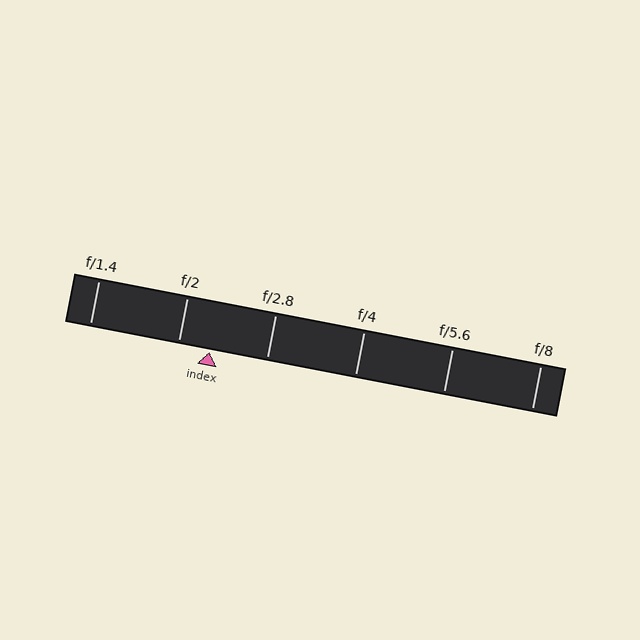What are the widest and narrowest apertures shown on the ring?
The widest aperture shown is f/1.4 and the narrowest is f/8.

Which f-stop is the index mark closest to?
The index mark is closest to f/2.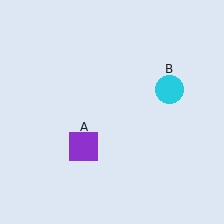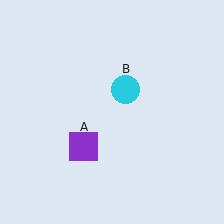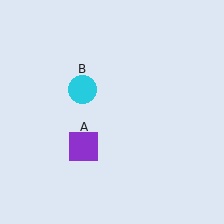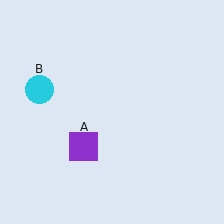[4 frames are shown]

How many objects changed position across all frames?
1 object changed position: cyan circle (object B).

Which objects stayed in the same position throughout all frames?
Purple square (object A) remained stationary.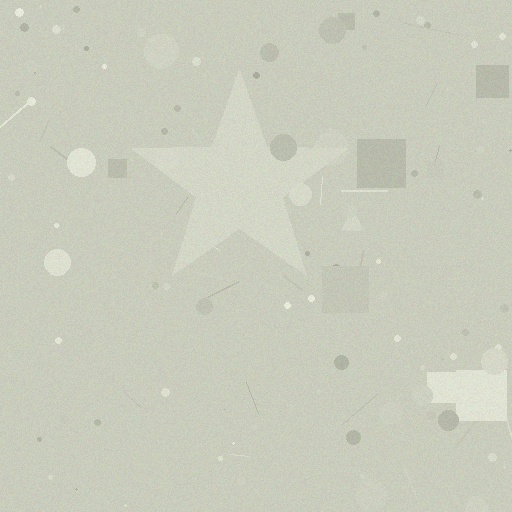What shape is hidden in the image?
A star is hidden in the image.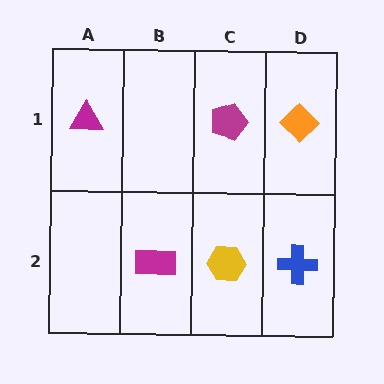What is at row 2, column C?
A yellow hexagon.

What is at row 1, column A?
A magenta triangle.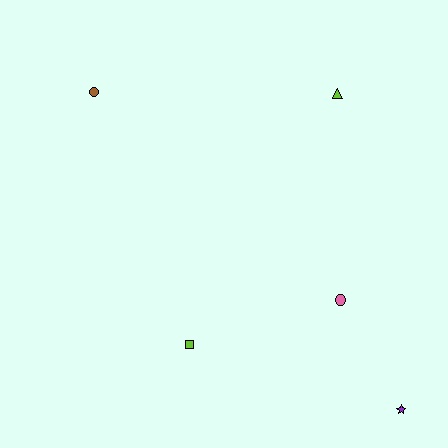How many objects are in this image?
There are 5 objects.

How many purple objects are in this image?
There is 1 purple object.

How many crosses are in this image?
There are no crosses.